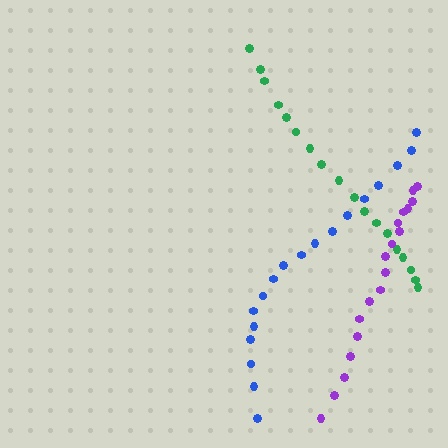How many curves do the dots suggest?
There are 3 distinct paths.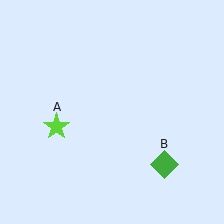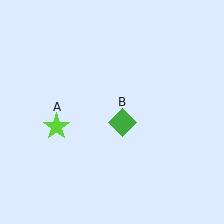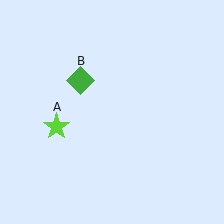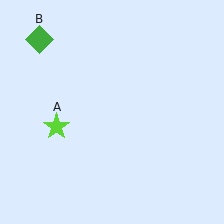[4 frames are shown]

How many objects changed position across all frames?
1 object changed position: green diamond (object B).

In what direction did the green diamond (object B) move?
The green diamond (object B) moved up and to the left.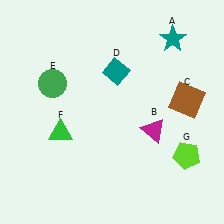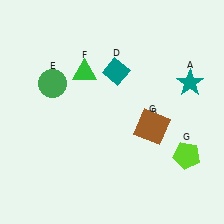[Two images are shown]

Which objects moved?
The objects that moved are: the teal star (A), the brown square (C), the green triangle (F).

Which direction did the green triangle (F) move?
The green triangle (F) moved up.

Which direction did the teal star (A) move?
The teal star (A) moved down.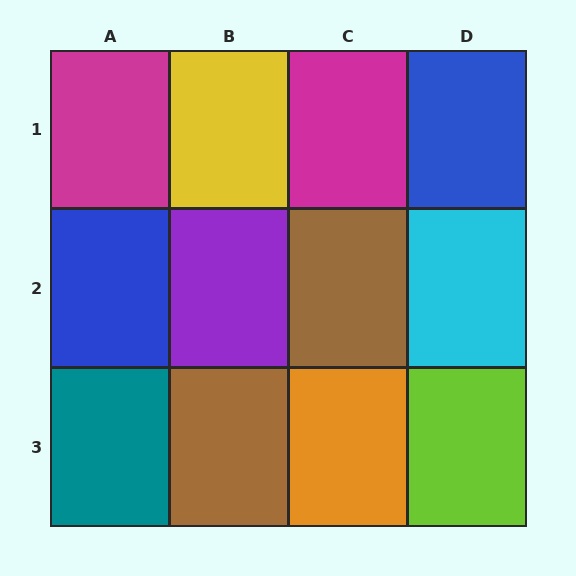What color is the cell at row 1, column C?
Magenta.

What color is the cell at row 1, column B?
Yellow.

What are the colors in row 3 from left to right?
Teal, brown, orange, lime.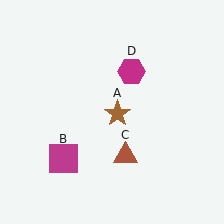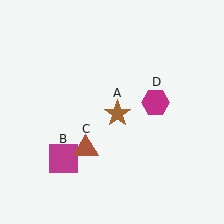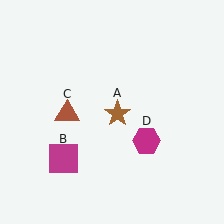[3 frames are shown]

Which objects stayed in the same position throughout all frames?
Brown star (object A) and magenta square (object B) remained stationary.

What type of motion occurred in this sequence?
The brown triangle (object C), magenta hexagon (object D) rotated clockwise around the center of the scene.